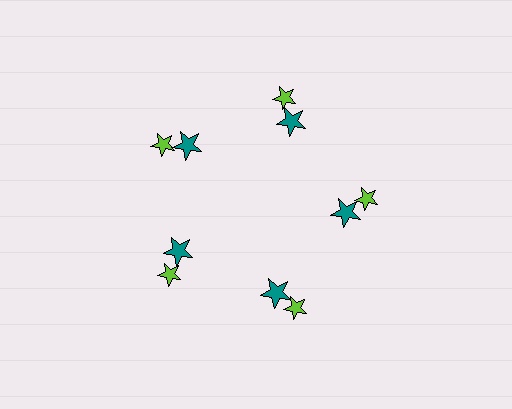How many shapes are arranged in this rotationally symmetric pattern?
There are 10 shapes, arranged in 5 groups of 2.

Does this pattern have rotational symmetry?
Yes, this pattern has 5-fold rotational symmetry. It looks the same after rotating 72 degrees around the center.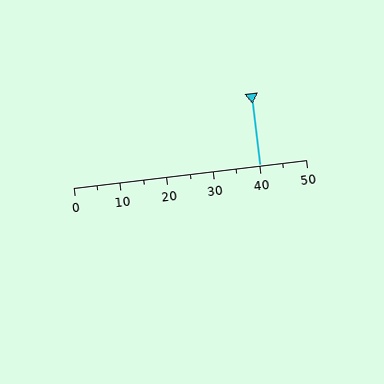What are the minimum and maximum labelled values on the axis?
The axis runs from 0 to 50.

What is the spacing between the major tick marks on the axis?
The major ticks are spaced 10 apart.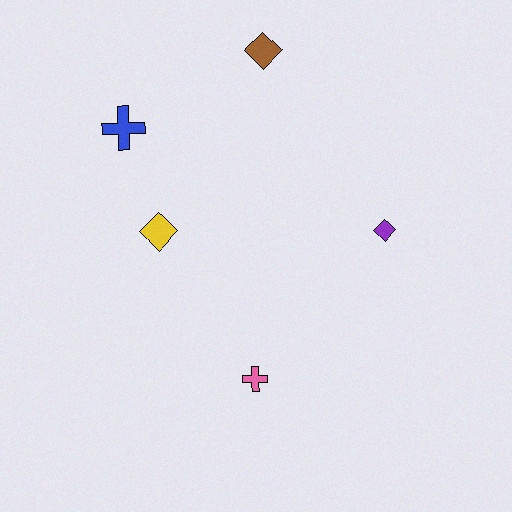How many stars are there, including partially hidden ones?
There are no stars.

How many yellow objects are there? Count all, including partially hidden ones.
There is 1 yellow object.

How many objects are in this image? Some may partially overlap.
There are 5 objects.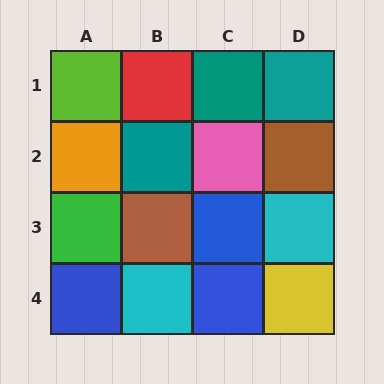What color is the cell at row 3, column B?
Brown.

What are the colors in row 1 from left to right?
Lime, red, teal, teal.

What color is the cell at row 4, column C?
Blue.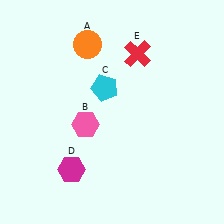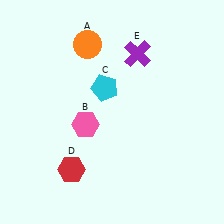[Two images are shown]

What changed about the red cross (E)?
In Image 1, E is red. In Image 2, it changed to purple.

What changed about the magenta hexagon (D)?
In Image 1, D is magenta. In Image 2, it changed to red.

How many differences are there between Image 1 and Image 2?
There are 2 differences between the two images.